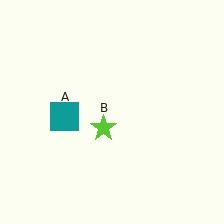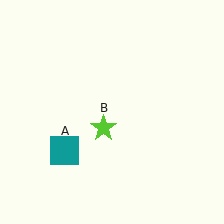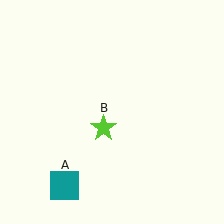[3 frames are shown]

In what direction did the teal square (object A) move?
The teal square (object A) moved down.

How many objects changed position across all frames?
1 object changed position: teal square (object A).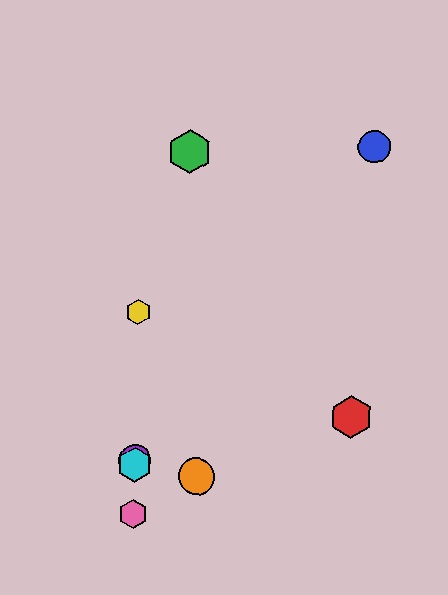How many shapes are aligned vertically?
4 shapes (the yellow hexagon, the purple circle, the cyan hexagon, the pink hexagon) are aligned vertically.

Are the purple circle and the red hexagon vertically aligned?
No, the purple circle is at x≈135 and the red hexagon is at x≈351.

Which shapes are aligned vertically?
The yellow hexagon, the purple circle, the cyan hexagon, the pink hexagon are aligned vertically.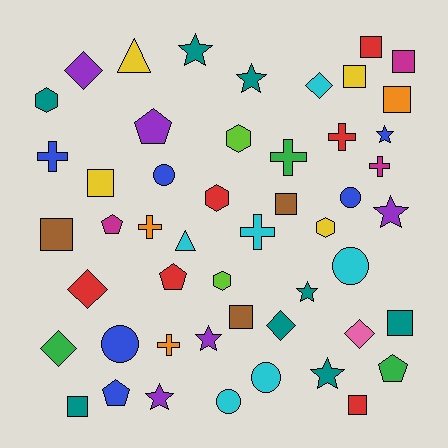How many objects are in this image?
There are 50 objects.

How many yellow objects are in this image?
There are 4 yellow objects.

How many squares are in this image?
There are 11 squares.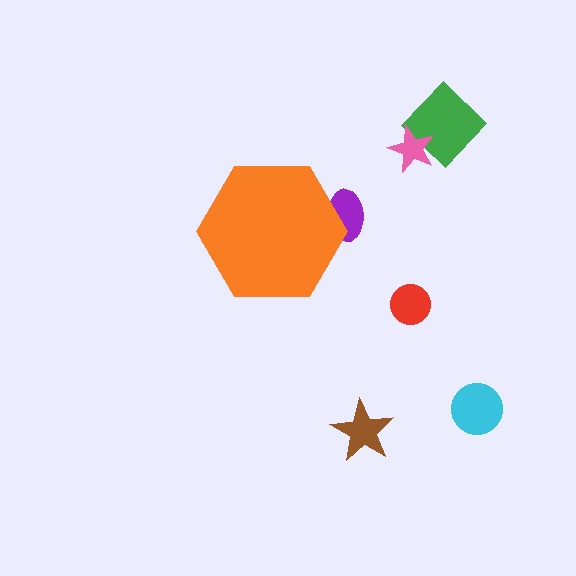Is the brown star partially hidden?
No, the brown star is fully visible.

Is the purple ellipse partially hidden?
Yes, the purple ellipse is partially hidden behind the orange hexagon.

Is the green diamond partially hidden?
No, the green diamond is fully visible.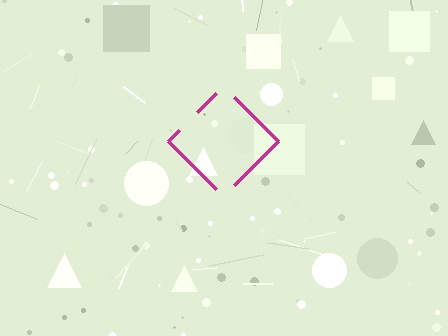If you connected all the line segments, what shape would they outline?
They would outline a diamond.